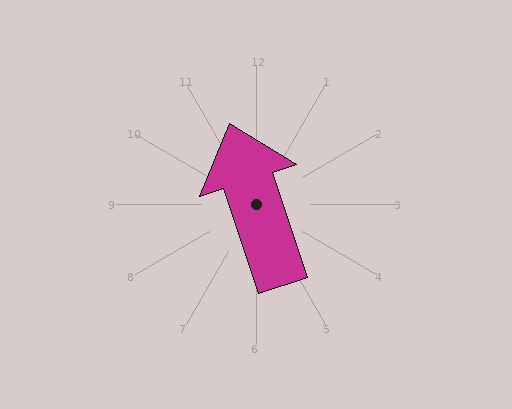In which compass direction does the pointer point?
North.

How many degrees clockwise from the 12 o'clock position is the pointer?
Approximately 342 degrees.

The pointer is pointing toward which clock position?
Roughly 11 o'clock.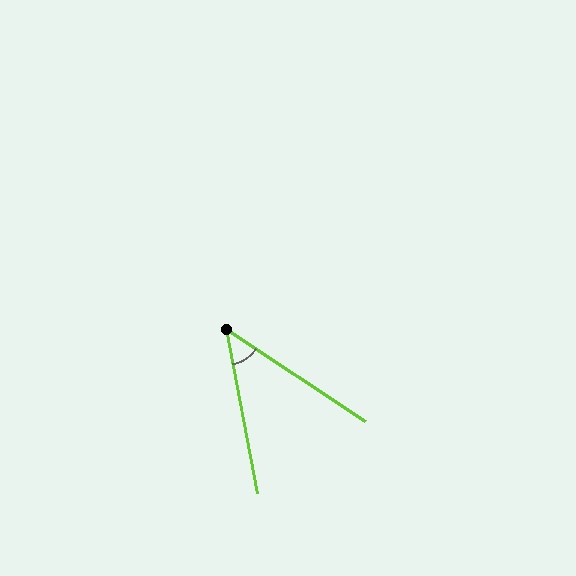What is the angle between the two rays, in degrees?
Approximately 46 degrees.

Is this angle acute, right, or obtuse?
It is acute.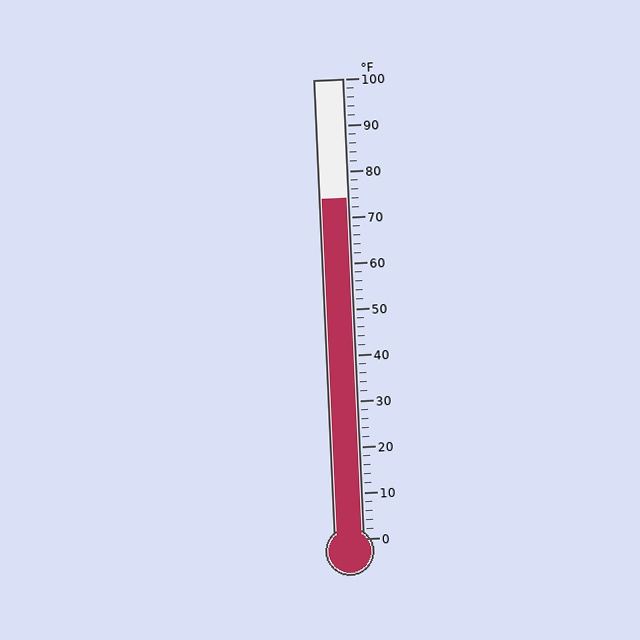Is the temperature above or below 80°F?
The temperature is below 80°F.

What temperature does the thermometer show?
The thermometer shows approximately 74°F.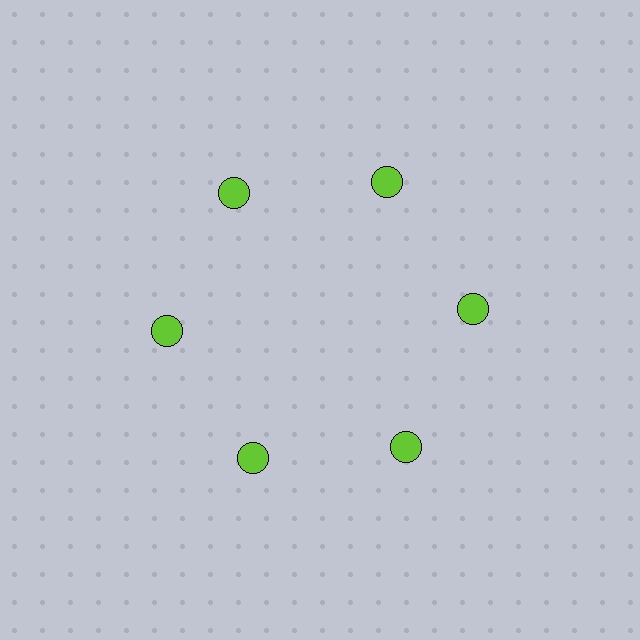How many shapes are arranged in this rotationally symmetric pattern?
There are 6 shapes, arranged in 6 groups of 1.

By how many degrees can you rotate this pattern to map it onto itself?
The pattern maps onto itself every 60 degrees of rotation.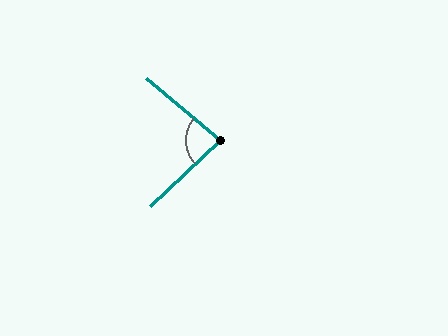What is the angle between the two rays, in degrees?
Approximately 83 degrees.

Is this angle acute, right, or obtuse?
It is acute.